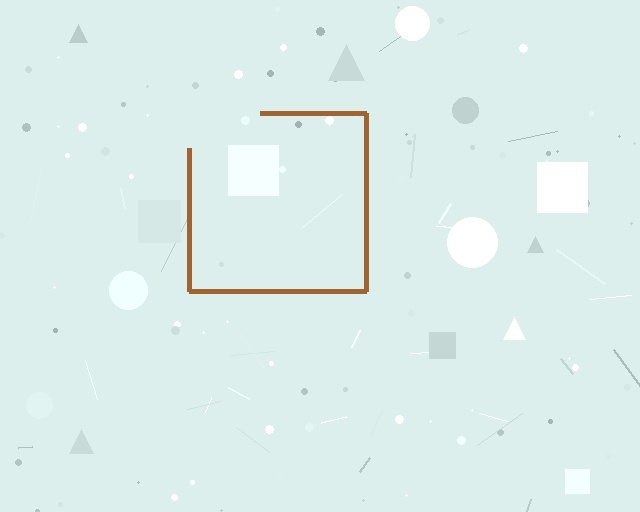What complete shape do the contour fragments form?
The contour fragments form a square.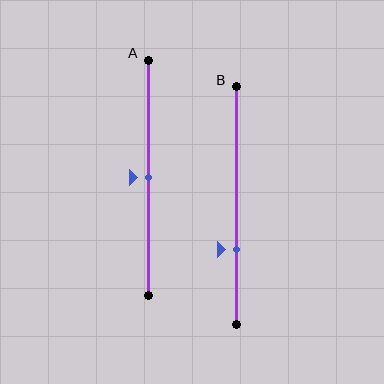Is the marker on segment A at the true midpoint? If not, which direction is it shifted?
Yes, the marker on segment A is at the true midpoint.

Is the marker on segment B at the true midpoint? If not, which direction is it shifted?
No, the marker on segment B is shifted downward by about 19% of the segment length.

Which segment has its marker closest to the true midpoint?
Segment A has its marker closest to the true midpoint.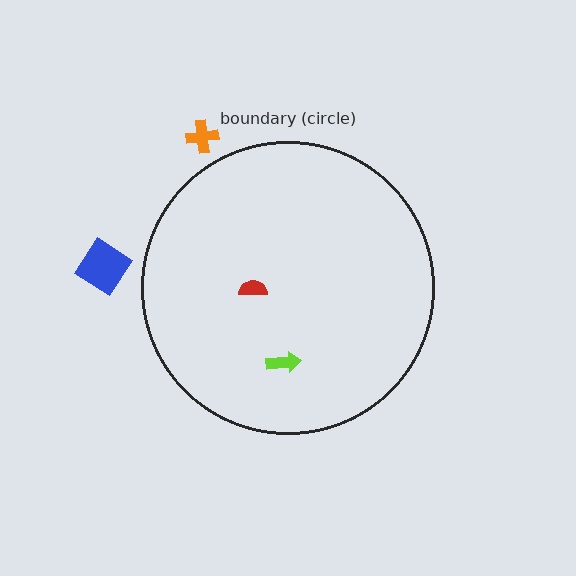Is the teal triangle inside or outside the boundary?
Outside.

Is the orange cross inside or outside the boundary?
Outside.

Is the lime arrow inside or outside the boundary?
Inside.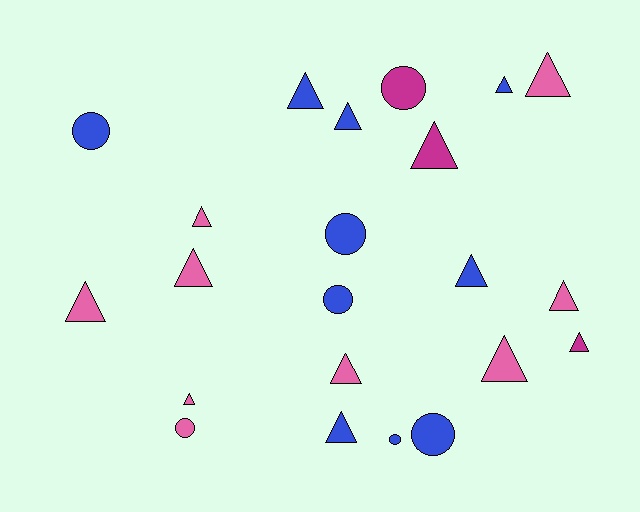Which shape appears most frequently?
Triangle, with 15 objects.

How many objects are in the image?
There are 22 objects.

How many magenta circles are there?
There is 1 magenta circle.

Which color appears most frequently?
Blue, with 10 objects.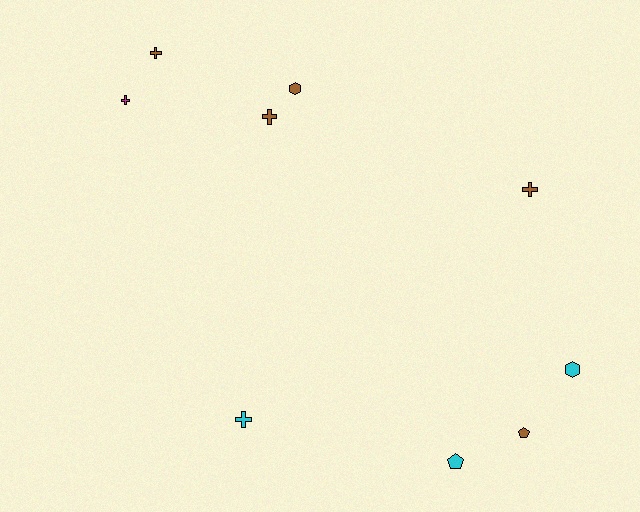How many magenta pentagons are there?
There are no magenta pentagons.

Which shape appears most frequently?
Cross, with 5 objects.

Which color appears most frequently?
Brown, with 5 objects.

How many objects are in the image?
There are 9 objects.